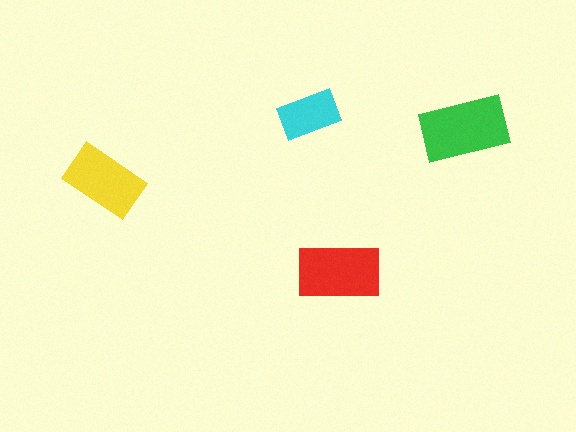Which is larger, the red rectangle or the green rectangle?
The green one.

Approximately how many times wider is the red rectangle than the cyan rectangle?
About 1.5 times wider.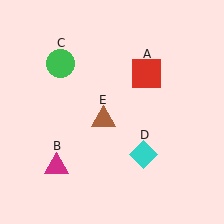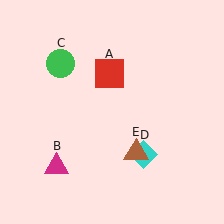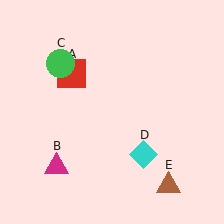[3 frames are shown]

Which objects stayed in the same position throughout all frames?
Magenta triangle (object B) and green circle (object C) and cyan diamond (object D) remained stationary.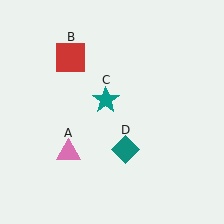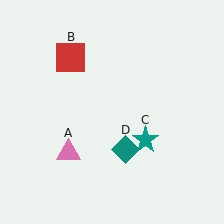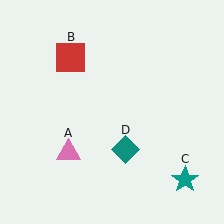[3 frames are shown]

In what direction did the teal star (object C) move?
The teal star (object C) moved down and to the right.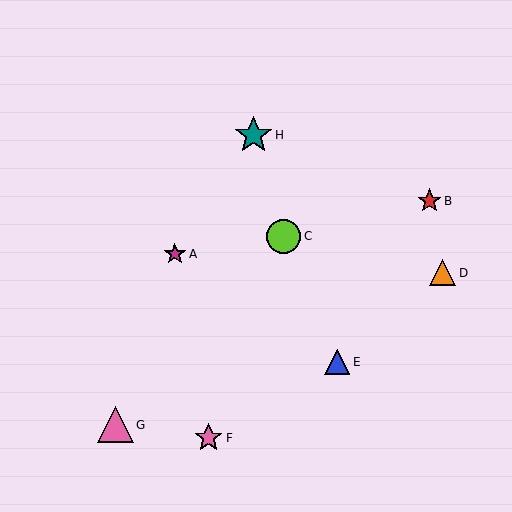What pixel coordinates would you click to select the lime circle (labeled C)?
Click at (284, 236) to select the lime circle C.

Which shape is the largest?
The teal star (labeled H) is the largest.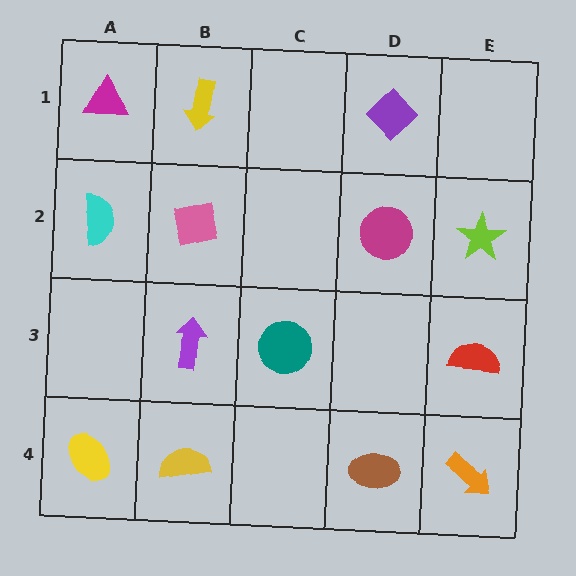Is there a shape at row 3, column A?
No, that cell is empty.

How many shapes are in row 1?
3 shapes.